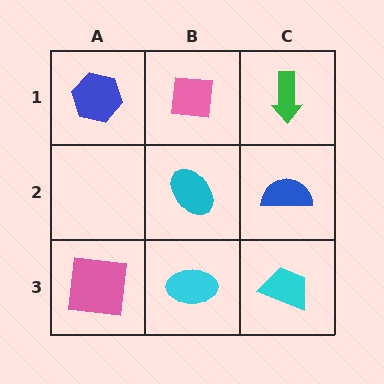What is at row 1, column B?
A pink square.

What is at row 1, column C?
A green arrow.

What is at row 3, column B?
A cyan ellipse.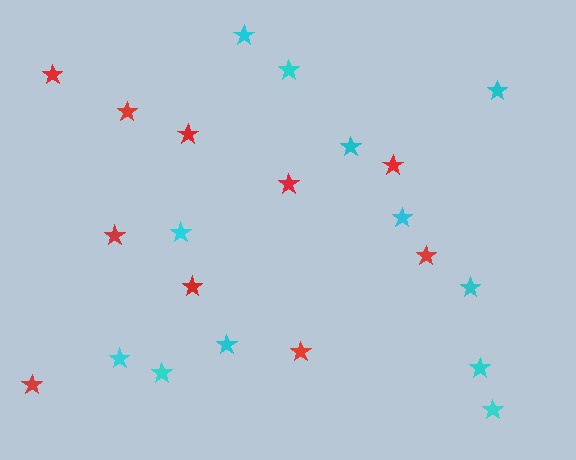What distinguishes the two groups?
There are 2 groups: one group of cyan stars (12) and one group of red stars (10).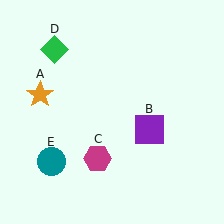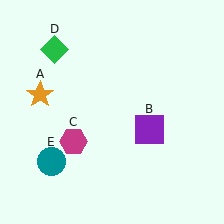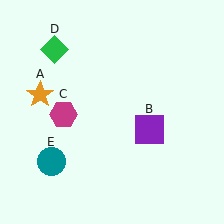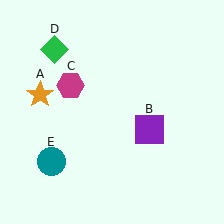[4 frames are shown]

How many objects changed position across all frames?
1 object changed position: magenta hexagon (object C).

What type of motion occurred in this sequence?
The magenta hexagon (object C) rotated clockwise around the center of the scene.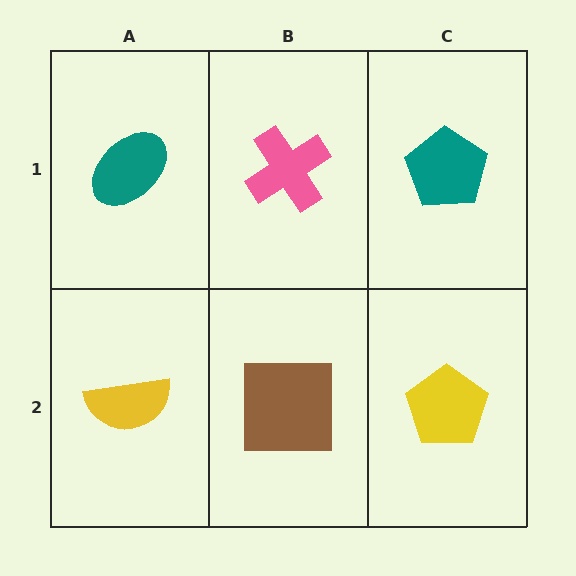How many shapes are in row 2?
3 shapes.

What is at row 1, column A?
A teal ellipse.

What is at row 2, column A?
A yellow semicircle.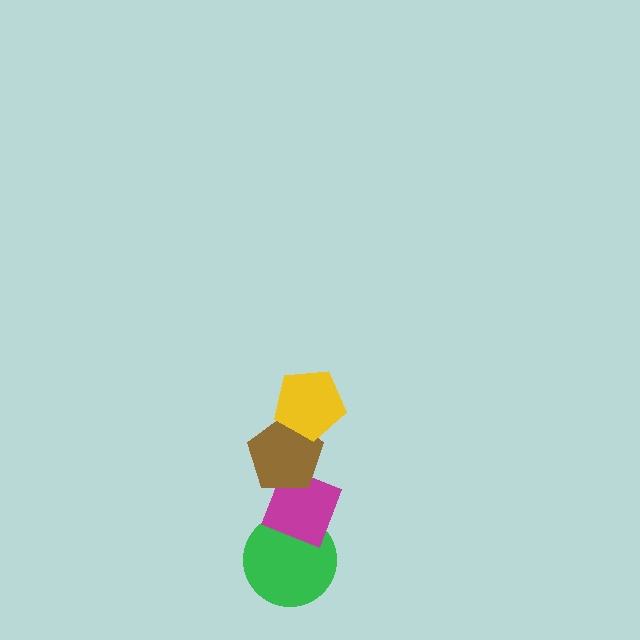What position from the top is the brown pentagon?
The brown pentagon is 2nd from the top.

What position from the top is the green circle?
The green circle is 4th from the top.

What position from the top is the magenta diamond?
The magenta diamond is 3rd from the top.